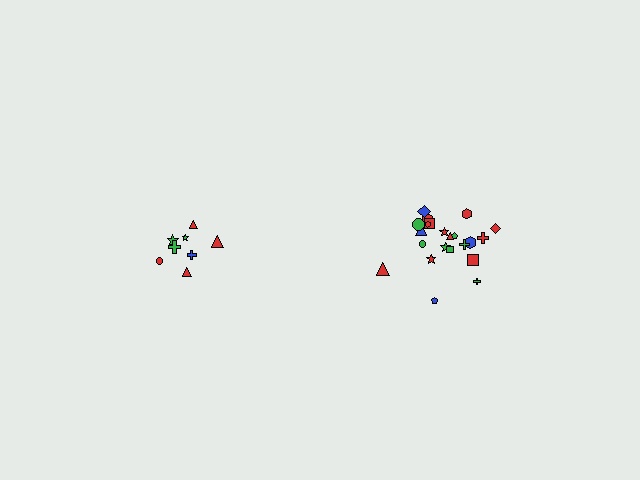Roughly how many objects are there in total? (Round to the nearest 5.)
Roughly 30 objects in total.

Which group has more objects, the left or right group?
The right group.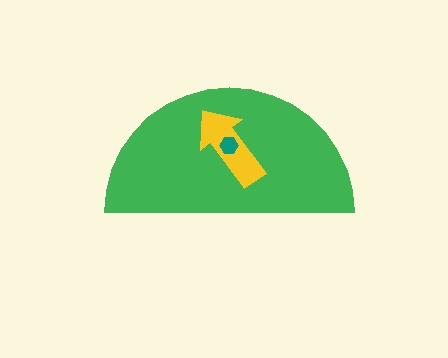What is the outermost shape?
The green semicircle.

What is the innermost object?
The teal hexagon.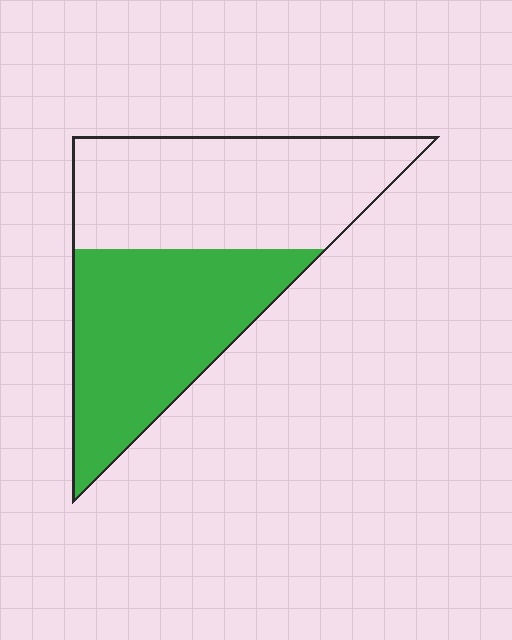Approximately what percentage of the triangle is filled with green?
Approximately 50%.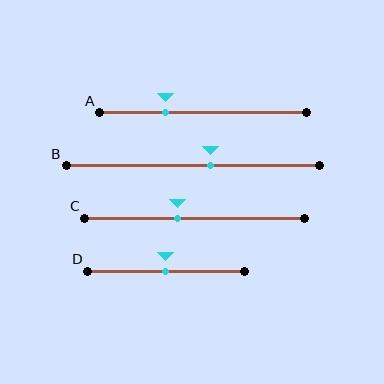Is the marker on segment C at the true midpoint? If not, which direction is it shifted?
No, the marker on segment C is shifted to the left by about 8% of the segment length.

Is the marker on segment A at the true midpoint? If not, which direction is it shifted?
No, the marker on segment A is shifted to the left by about 19% of the segment length.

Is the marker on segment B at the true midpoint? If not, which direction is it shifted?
No, the marker on segment B is shifted to the right by about 7% of the segment length.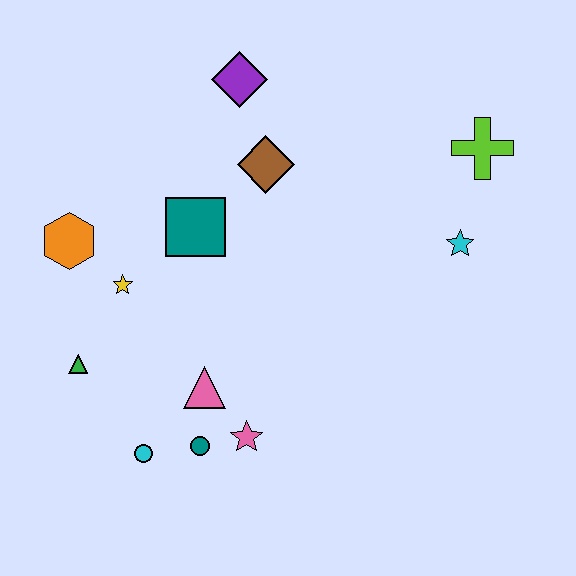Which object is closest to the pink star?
The teal circle is closest to the pink star.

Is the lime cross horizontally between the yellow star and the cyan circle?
No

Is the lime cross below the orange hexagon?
No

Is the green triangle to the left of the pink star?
Yes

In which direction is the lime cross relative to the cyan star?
The lime cross is above the cyan star.